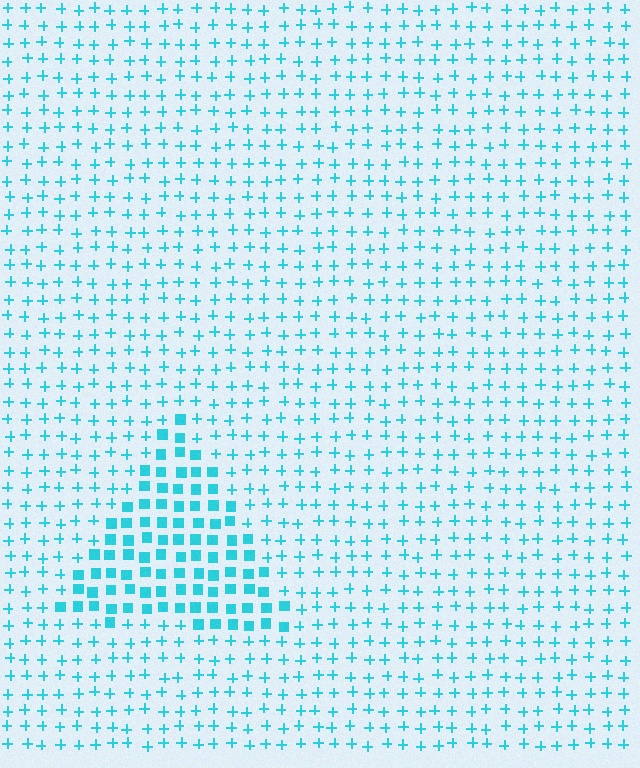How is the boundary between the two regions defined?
The boundary is defined by a change in element shape: squares inside vs. plus signs outside. All elements share the same color and spacing.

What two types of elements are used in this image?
The image uses squares inside the triangle region and plus signs outside it.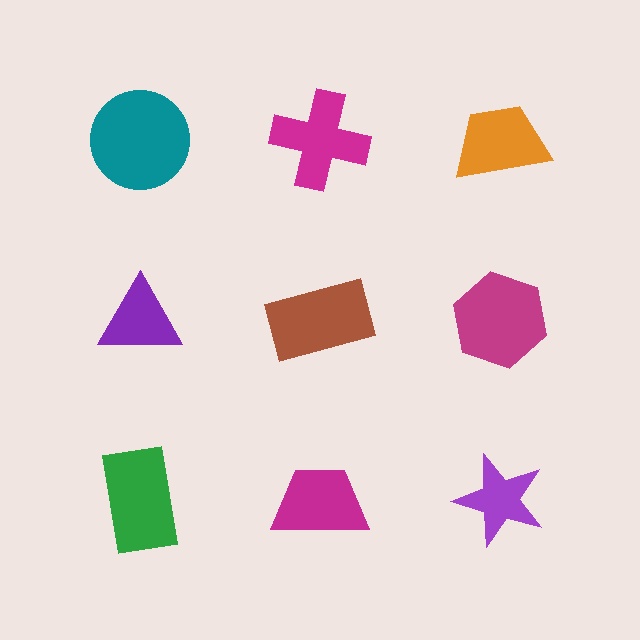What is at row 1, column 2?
A magenta cross.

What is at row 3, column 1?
A green rectangle.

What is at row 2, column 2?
A brown rectangle.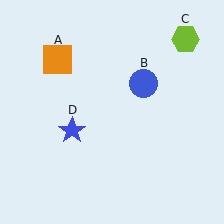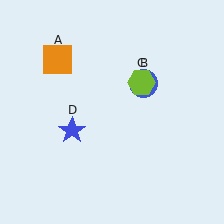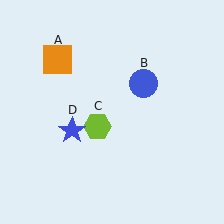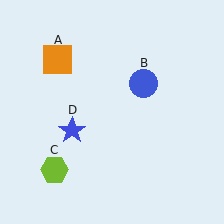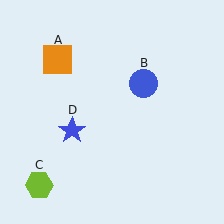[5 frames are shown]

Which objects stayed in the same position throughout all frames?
Orange square (object A) and blue circle (object B) and blue star (object D) remained stationary.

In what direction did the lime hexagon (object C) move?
The lime hexagon (object C) moved down and to the left.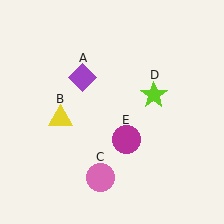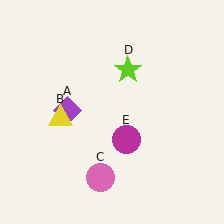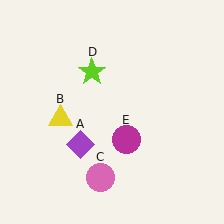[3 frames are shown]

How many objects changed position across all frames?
2 objects changed position: purple diamond (object A), lime star (object D).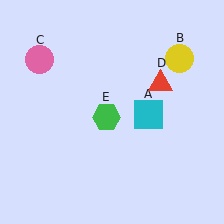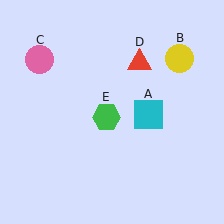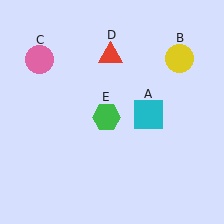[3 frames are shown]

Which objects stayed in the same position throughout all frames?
Cyan square (object A) and yellow circle (object B) and pink circle (object C) and green hexagon (object E) remained stationary.